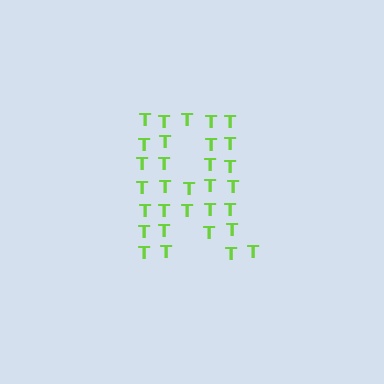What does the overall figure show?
The overall figure shows the letter R.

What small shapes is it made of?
It is made of small letter T's.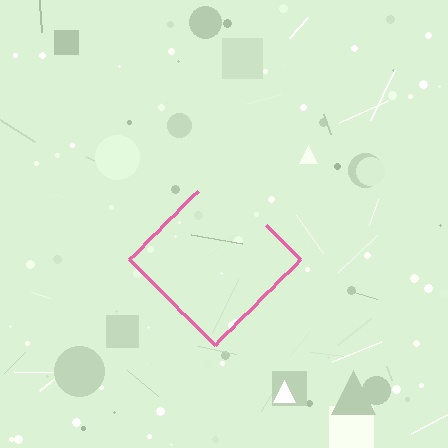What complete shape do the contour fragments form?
The contour fragments form a diamond.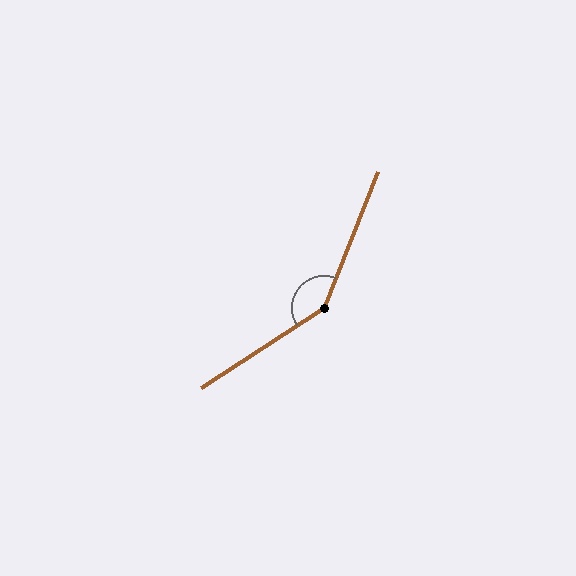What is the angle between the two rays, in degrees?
Approximately 145 degrees.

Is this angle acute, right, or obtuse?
It is obtuse.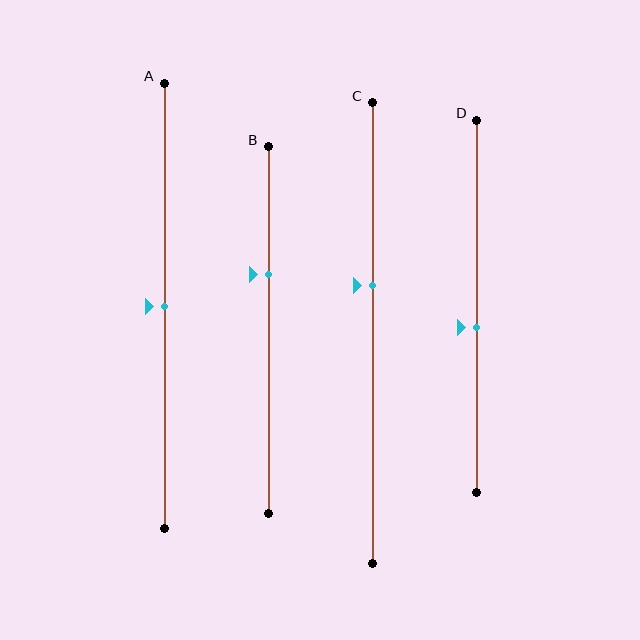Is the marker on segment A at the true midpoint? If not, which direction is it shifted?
Yes, the marker on segment A is at the true midpoint.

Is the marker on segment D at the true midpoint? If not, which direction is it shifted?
No, the marker on segment D is shifted downward by about 6% of the segment length.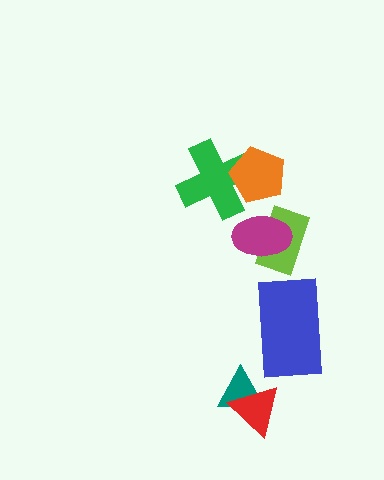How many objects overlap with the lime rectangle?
1 object overlaps with the lime rectangle.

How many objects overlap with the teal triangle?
1 object overlaps with the teal triangle.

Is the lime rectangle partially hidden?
Yes, it is partially covered by another shape.